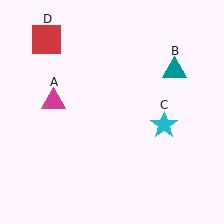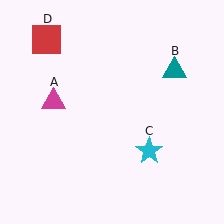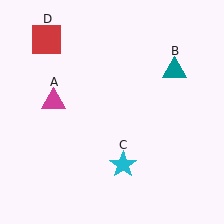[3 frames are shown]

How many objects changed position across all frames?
1 object changed position: cyan star (object C).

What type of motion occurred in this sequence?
The cyan star (object C) rotated clockwise around the center of the scene.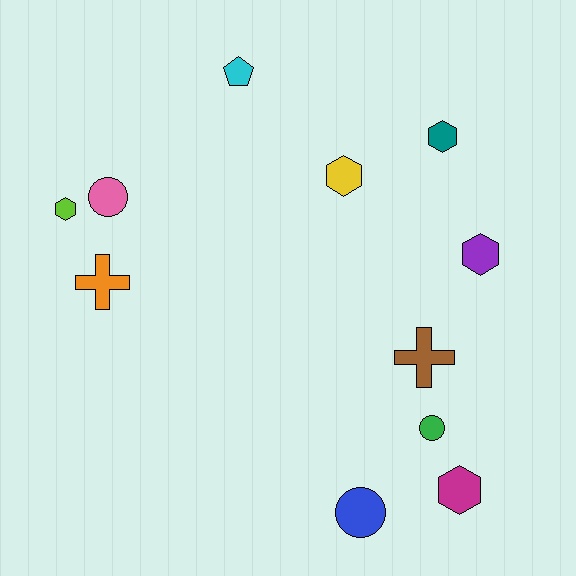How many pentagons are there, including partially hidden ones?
There is 1 pentagon.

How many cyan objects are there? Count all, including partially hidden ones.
There is 1 cyan object.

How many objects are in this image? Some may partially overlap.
There are 11 objects.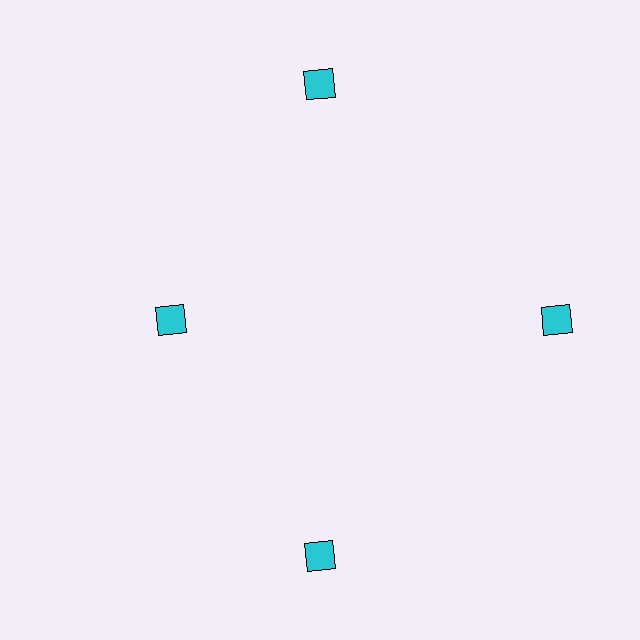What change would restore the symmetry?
The symmetry would be restored by moving it outward, back onto the ring so that all 4 squares sit at equal angles and equal distance from the center.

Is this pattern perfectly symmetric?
No. The 4 cyan squares are arranged in a ring, but one element near the 9 o'clock position is pulled inward toward the center, breaking the 4-fold rotational symmetry.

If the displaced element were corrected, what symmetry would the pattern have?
It would have 4-fold rotational symmetry — the pattern would map onto itself every 90 degrees.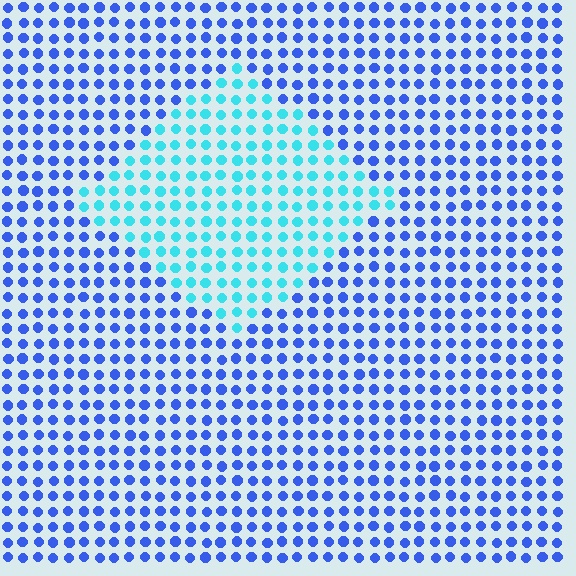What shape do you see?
I see a diamond.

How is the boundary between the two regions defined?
The boundary is defined purely by a slight shift in hue (about 45 degrees). Spacing, size, and orientation are identical on both sides.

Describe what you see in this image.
The image is filled with small blue elements in a uniform arrangement. A diamond-shaped region is visible where the elements are tinted to a slightly different hue, forming a subtle color boundary.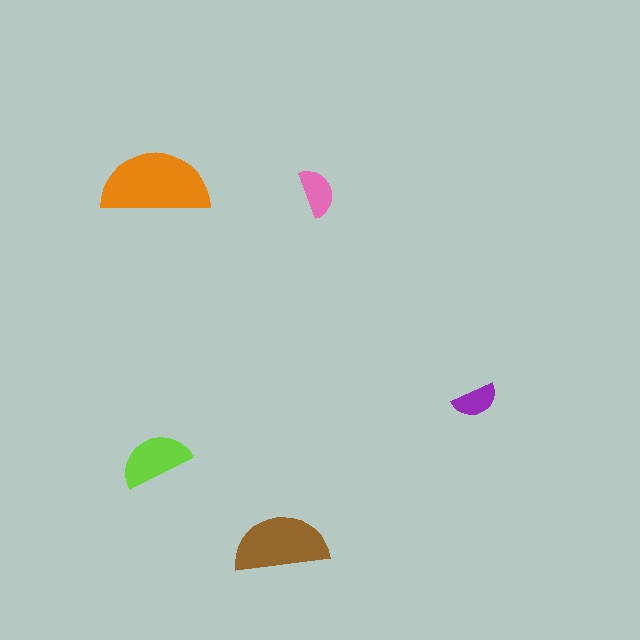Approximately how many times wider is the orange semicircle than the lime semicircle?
About 1.5 times wider.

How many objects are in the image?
There are 5 objects in the image.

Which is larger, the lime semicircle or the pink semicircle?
The lime one.